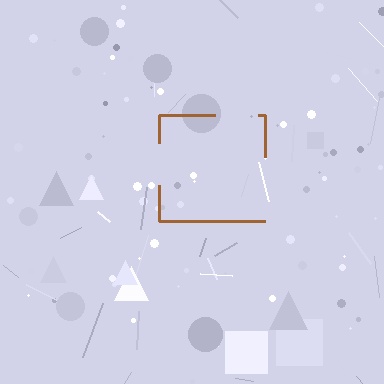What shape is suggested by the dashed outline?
The dashed outline suggests a square.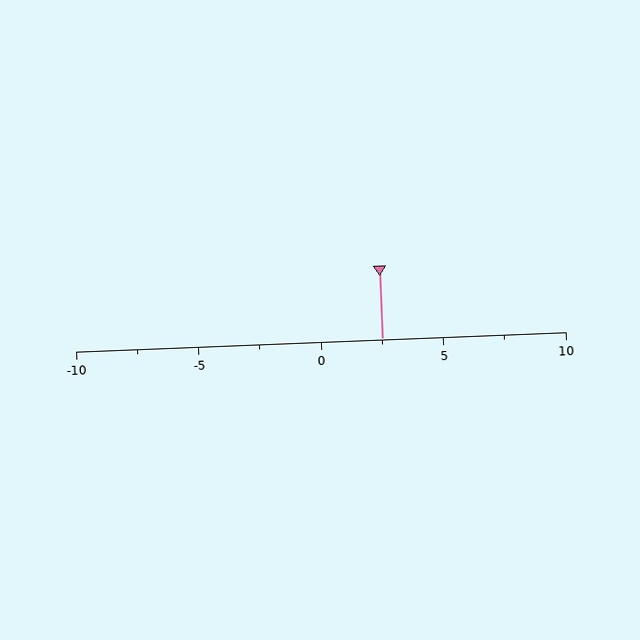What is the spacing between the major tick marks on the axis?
The major ticks are spaced 5 apart.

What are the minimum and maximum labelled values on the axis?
The axis runs from -10 to 10.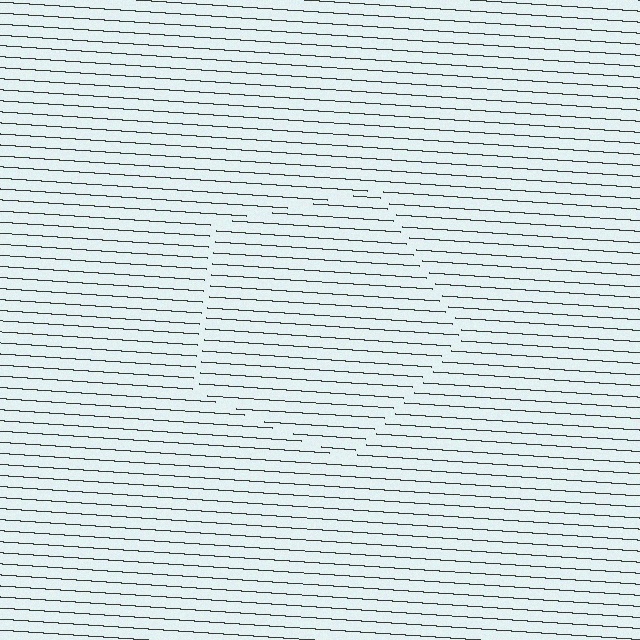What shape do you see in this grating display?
An illusory pentagon. The interior of the shape contains the same grating, shifted by half a period — the contour is defined by the phase discontinuity where line-ends from the inner and outer gratings abut.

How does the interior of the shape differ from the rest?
The interior of the shape contains the same grating, shifted by half a period — the contour is defined by the phase discontinuity where line-ends from the inner and outer gratings abut.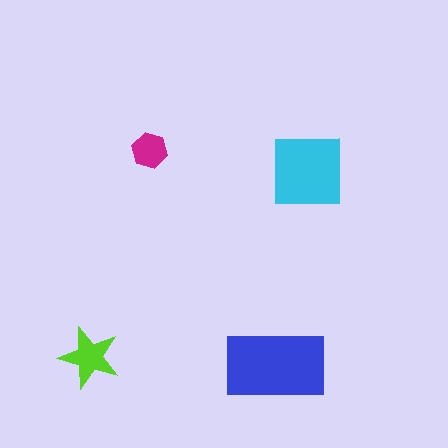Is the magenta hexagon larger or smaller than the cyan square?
Smaller.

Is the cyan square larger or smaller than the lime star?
Larger.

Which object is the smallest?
The magenta hexagon.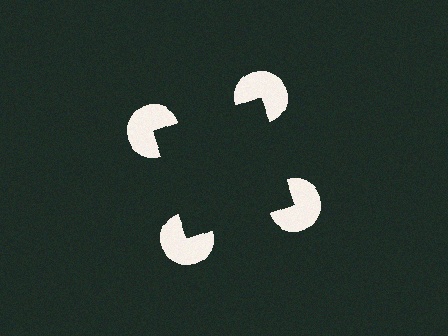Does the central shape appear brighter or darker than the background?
It typically appears slightly darker than the background, even though no actual brightness change is drawn.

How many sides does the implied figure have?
4 sides.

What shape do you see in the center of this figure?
An illusory square — its edges are inferred from the aligned wedge cuts in the pac-man discs, not physically drawn.